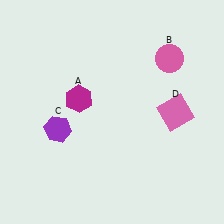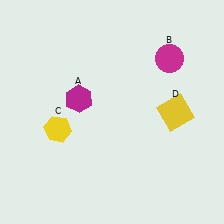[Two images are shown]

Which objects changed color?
B changed from pink to magenta. C changed from purple to yellow. D changed from pink to yellow.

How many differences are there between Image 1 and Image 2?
There are 3 differences between the two images.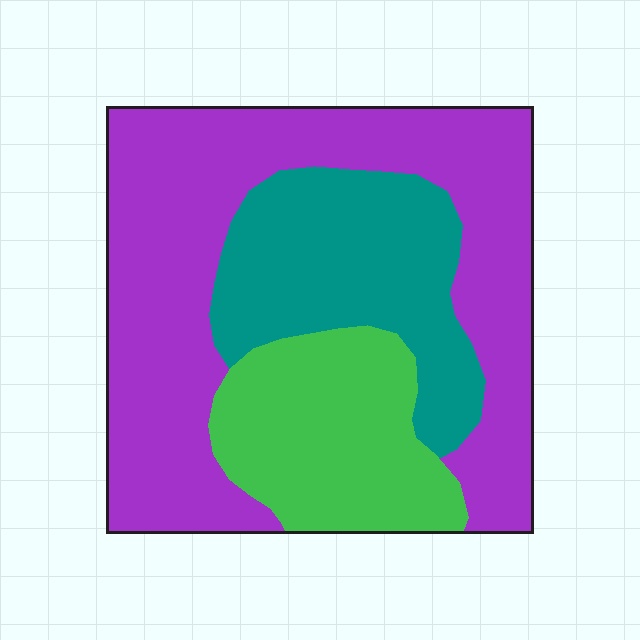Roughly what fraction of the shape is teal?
Teal takes up about one quarter (1/4) of the shape.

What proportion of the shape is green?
Green takes up about one fifth (1/5) of the shape.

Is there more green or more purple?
Purple.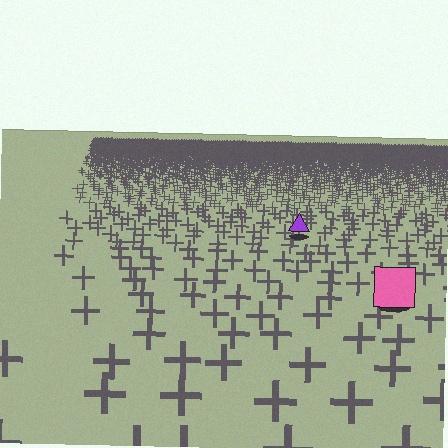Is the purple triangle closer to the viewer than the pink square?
No. The pink square is closer — you can tell from the texture gradient: the ground texture is coarser near it.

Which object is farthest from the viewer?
The purple triangle is farthest from the viewer. It appears smaller and the ground texture around it is denser.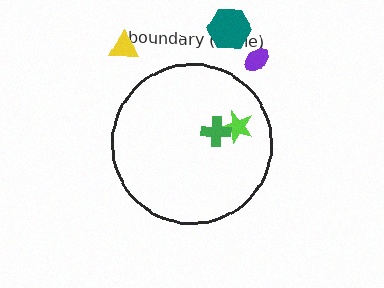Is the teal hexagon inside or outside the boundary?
Outside.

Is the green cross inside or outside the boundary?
Inside.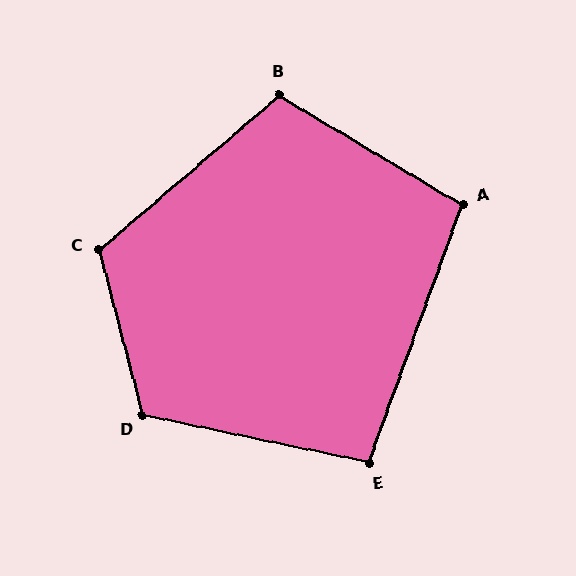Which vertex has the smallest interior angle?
E, at approximately 98 degrees.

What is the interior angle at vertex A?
Approximately 101 degrees (obtuse).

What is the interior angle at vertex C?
Approximately 116 degrees (obtuse).